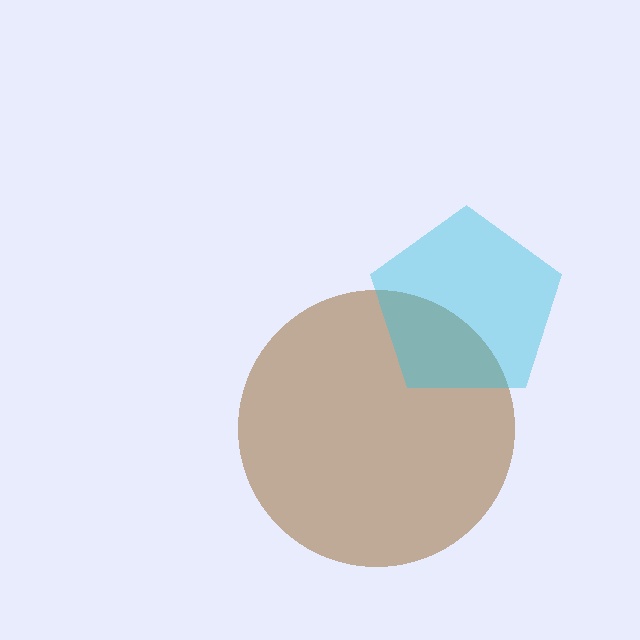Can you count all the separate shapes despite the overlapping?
Yes, there are 2 separate shapes.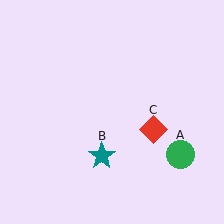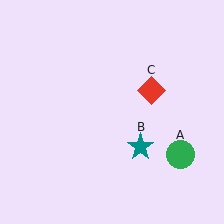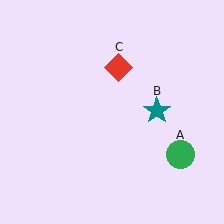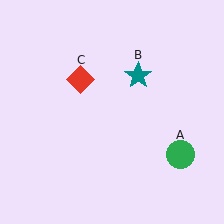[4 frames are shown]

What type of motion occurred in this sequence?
The teal star (object B), red diamond (object C) rotated counterclockwise around the center of the scene.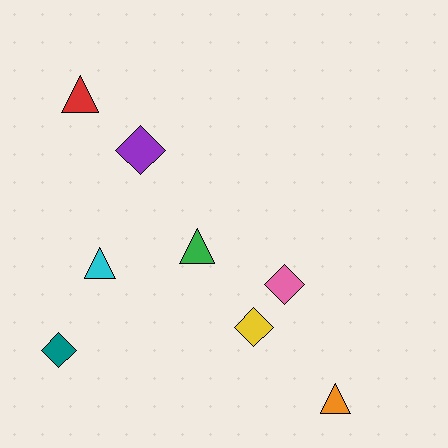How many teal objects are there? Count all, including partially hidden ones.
There is 1 teal object.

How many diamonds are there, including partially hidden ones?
There are 4 diamonds.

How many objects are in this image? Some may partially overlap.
There are 8 objects.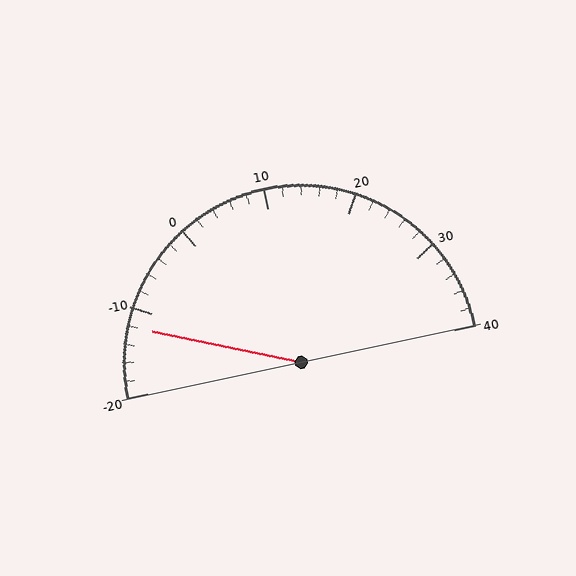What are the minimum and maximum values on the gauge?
The gauge ranges from -20 to 40.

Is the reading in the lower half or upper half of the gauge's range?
The reading is in the lower half of the range (-20 to 40).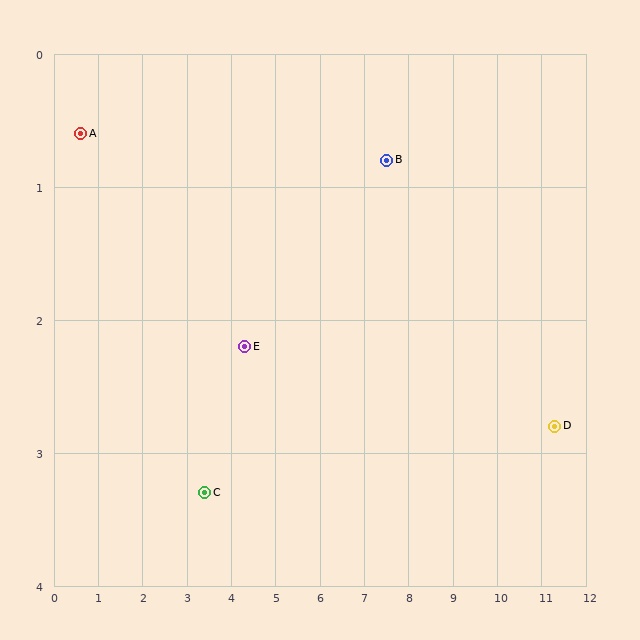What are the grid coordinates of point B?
Point B is at approximately (7.5, 0.8).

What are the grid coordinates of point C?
Point C is at approximately (3.4, 3.3).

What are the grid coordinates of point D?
Point D is at approximately (11.3, 2.8).